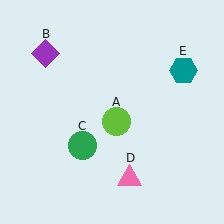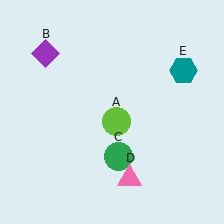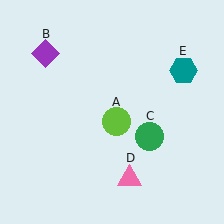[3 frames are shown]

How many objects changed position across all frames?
1 object changed position: green circle (object C).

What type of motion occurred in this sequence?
The green circle (object C) rotated counterclockwise around the center of the scene.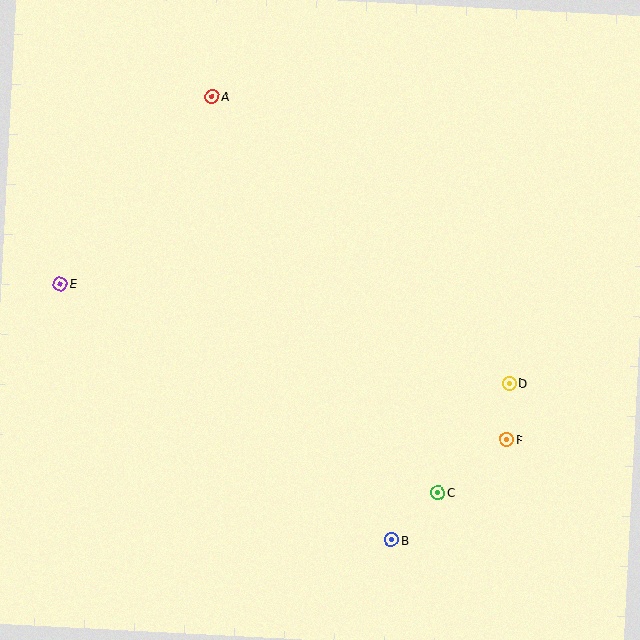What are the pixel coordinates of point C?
Point C is at (438, 493).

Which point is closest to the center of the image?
Point D at (509, 383) is closest to the center.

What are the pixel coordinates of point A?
Point A is at (212, 96).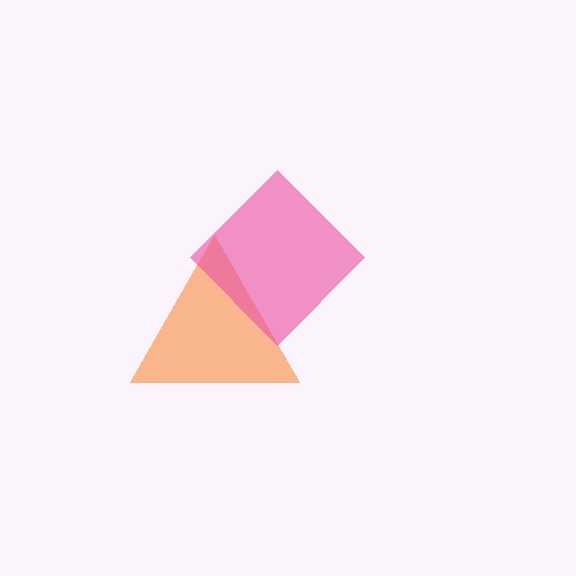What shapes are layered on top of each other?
The layered shapes are: an orange triangle, a pink diamond.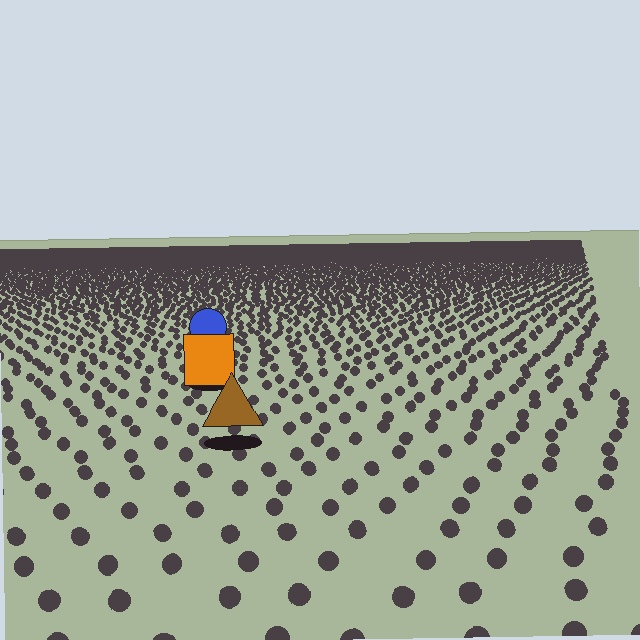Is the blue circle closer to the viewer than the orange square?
No. The orange square is closer — you can tell from the texture gradient: the ground texture is coarser near it.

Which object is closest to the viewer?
The brown triangle is closest. The texture marks near it are larger and more spread out.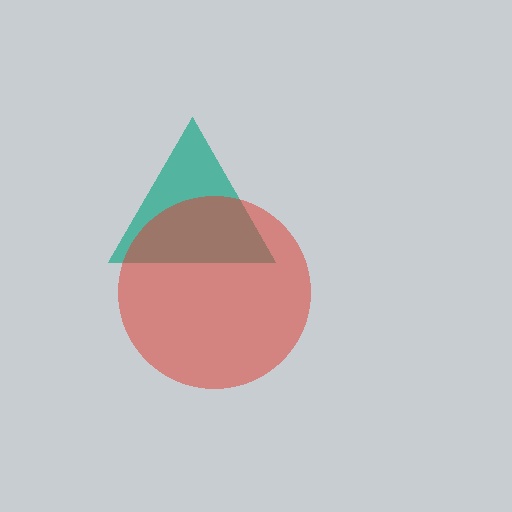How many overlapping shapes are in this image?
There are 2 overlapping shapes in the image.